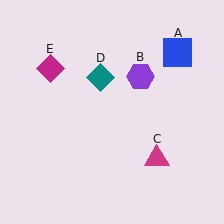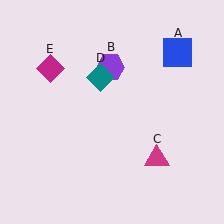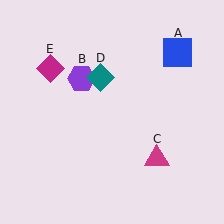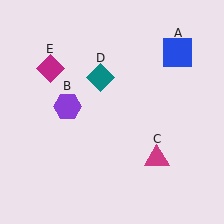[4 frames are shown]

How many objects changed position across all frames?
1 object changed position: purple hexagon (object B).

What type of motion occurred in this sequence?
The purple hexagon (object B) rotated counterclockwise around the center of the scene.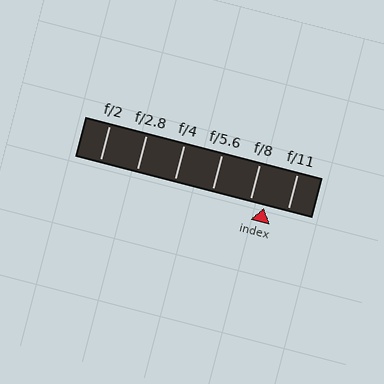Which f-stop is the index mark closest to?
The index mark is closest to f/8.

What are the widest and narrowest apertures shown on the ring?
The widest aperture shown is f/2 and the narrowest is f/11.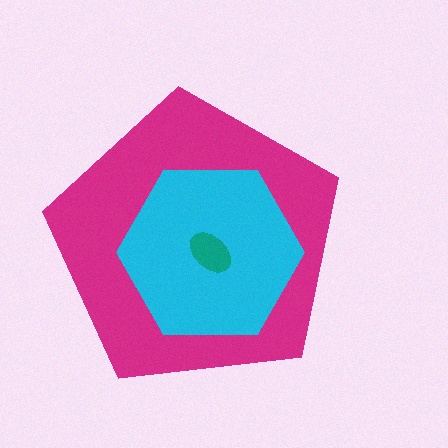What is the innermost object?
The teal ellipse.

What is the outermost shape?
The magenta pentagon.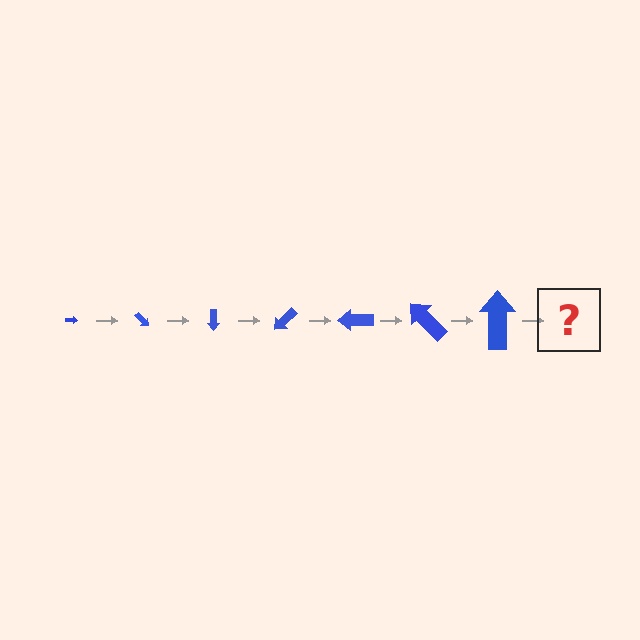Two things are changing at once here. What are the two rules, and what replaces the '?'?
The two rules are that the arrow grows larger each step and it rotates 45 degrees each step. The '?' should be an arrow, larger than the previous one and rotated 315 degrees from the start.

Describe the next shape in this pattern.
It should be an arrow, larger than the previous one and rotated 315 degrees from the start.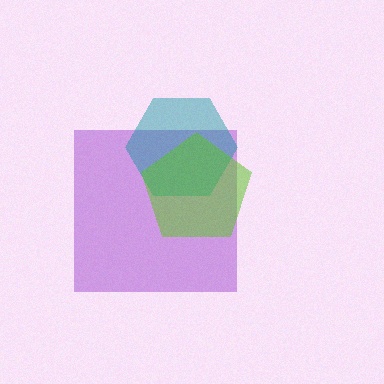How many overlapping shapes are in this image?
There are 3 overlapping shapes in the image.